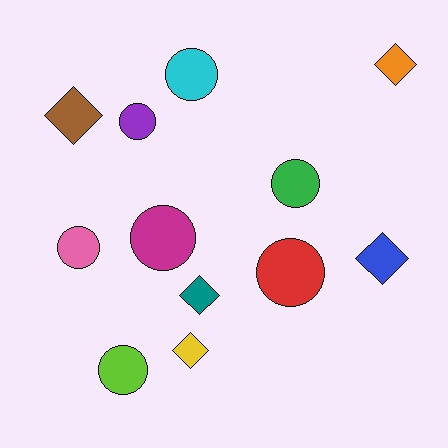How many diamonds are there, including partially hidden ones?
There are 5 diamonds.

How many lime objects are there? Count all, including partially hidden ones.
There is 1 lime object.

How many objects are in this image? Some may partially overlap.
There are 12 objects.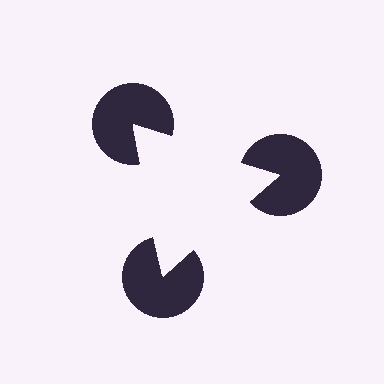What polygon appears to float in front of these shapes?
An illusory triangle — its edges are inferred from the aligned wedge cuts in the pac-man discs, not physically drawn.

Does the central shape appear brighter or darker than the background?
It typically appears slightly brighter than the background, even though no actual brightness change is drawn.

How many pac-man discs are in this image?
There are 3 — one at each vertex of the illusory triangle.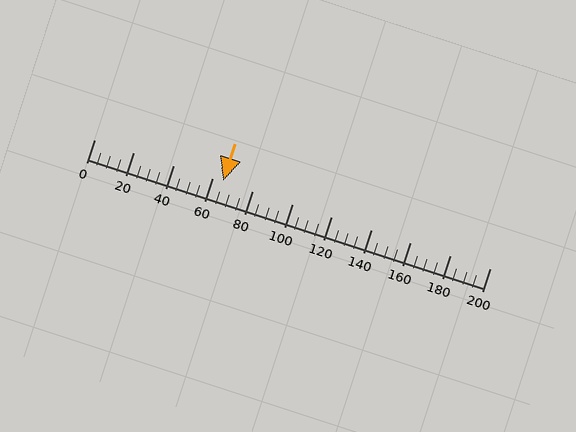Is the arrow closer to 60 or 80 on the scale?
The arrow is closer to 60.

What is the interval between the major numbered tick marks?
The major tick marks are spaced 20 units apart.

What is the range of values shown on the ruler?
The ruler shows values from 0 to 200.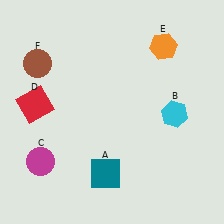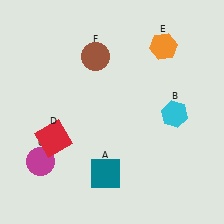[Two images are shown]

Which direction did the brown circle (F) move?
The brown circle (F) moved right.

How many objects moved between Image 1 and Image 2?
2 objects moved between the two images.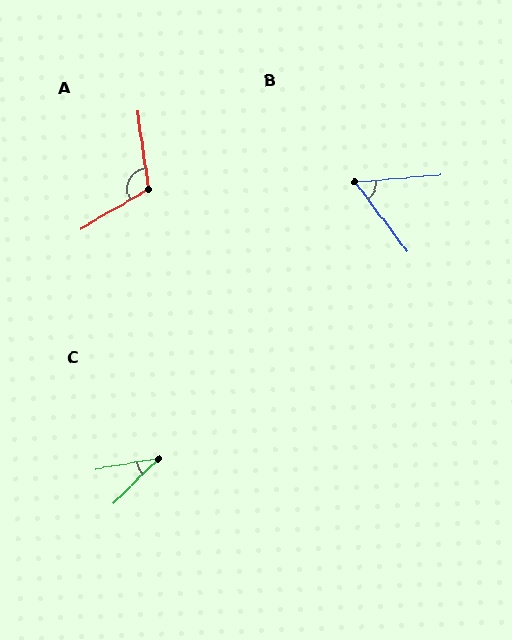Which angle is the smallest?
C, at approximately 35 degrees.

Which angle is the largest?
A, at approximately 112 degrees.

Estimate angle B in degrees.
Approximately 58 degrees.